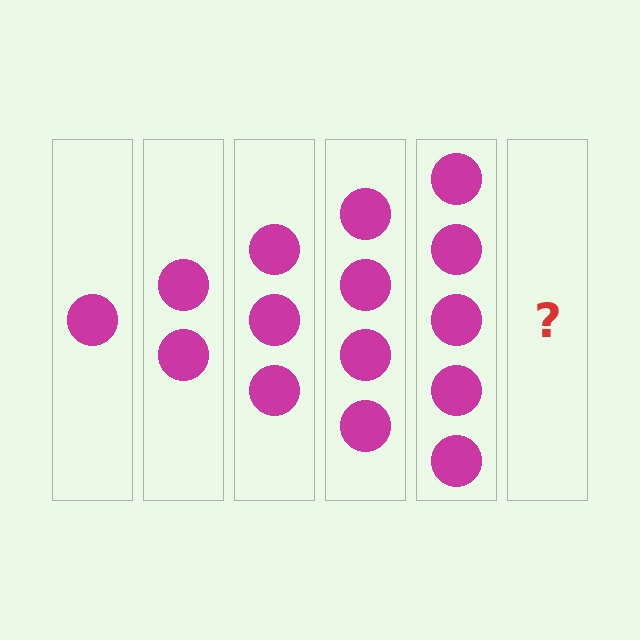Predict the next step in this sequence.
The next step is 6 circles.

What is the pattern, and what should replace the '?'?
The pattern is that each step adds one more circle. The '?' should be 6 circles.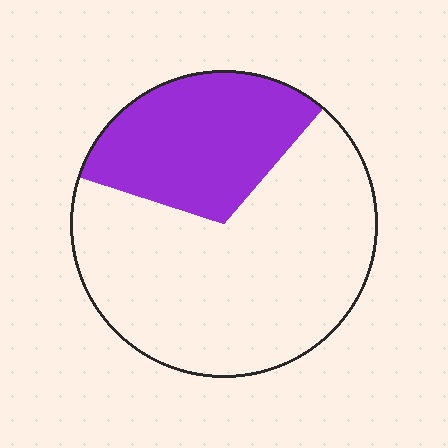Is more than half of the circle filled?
No.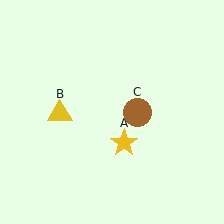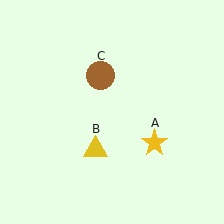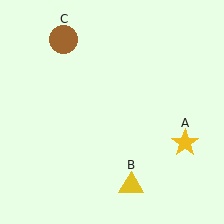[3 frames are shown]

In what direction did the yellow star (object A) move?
The yellow star (object A) moved right.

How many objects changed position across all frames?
3 objects changed position: yellow star (object A), yellow triangle (object B), brown circle (object C).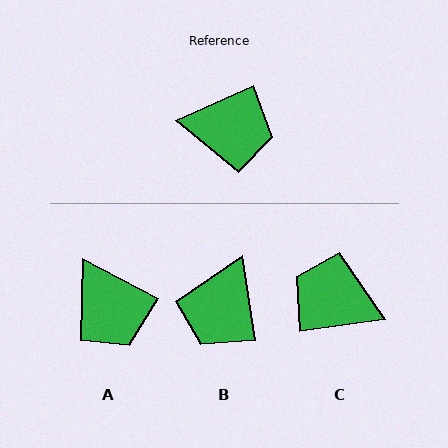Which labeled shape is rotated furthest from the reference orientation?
C, about 163 degrees away.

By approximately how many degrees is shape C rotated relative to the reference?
Approximately 163 degrees counter-clockwise.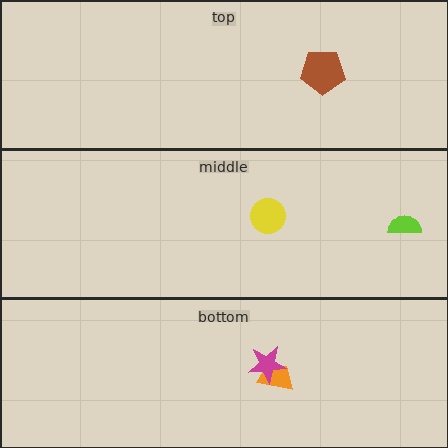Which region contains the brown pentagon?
The top region.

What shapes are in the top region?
The brown pentagon.